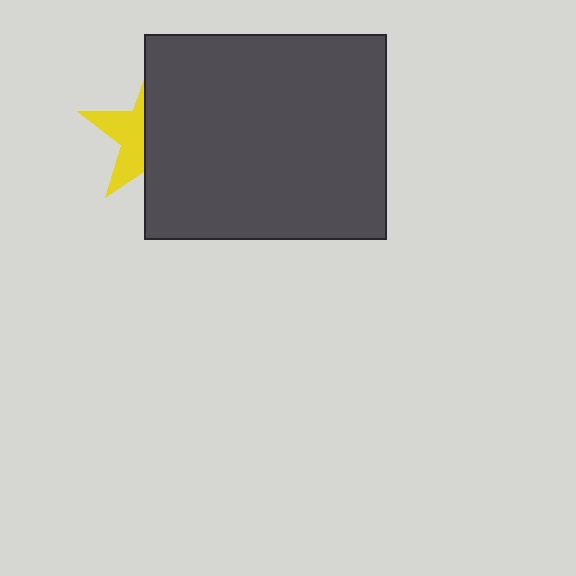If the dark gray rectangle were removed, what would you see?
You would see the complete yellow star.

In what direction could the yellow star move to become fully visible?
The yellow star could move left. That would shift it out from behind the dark gray rectangle entirely.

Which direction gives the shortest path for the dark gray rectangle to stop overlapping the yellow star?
Moving right gives the shortest separation.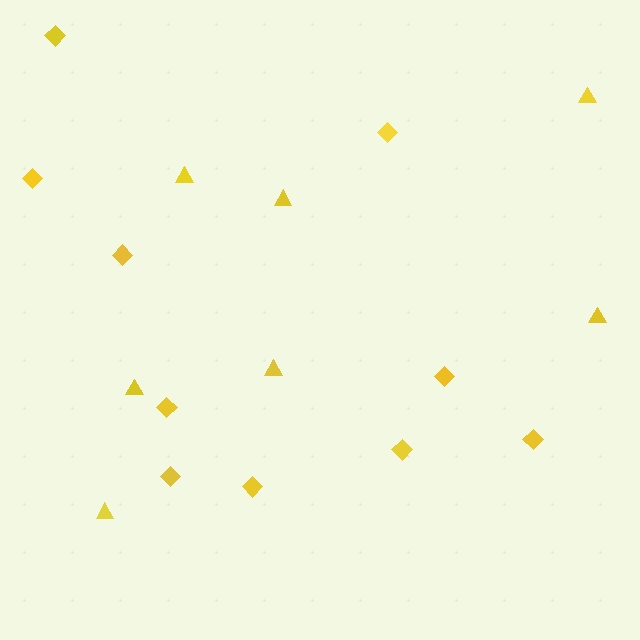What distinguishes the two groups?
There are 2 groups: one group of triangles (7) and one group of diamonds (10).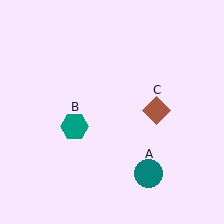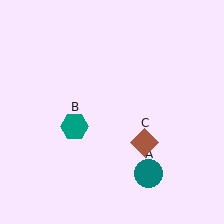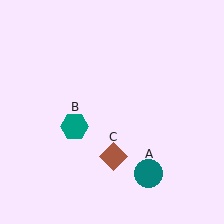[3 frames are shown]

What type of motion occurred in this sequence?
The brown diamond (object C) rotated clockwise around the center of the scene.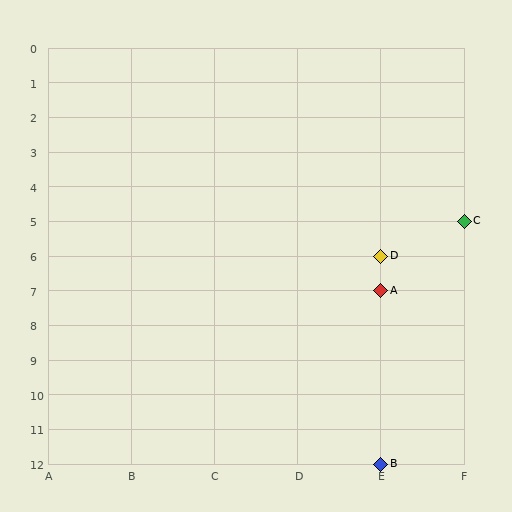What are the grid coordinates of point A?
Point A is at grid coordinates (E, 7).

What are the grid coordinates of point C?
Point C is at grid coordinates (F, 5).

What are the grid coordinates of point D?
Point D is at grid coordinates (E, 6).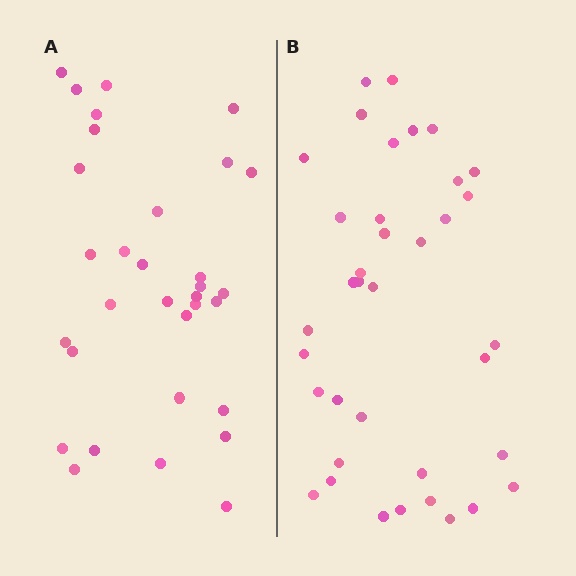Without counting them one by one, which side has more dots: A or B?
Region B (the right region) has more dots.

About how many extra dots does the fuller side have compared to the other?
Region B has about 5 more dots than region A.